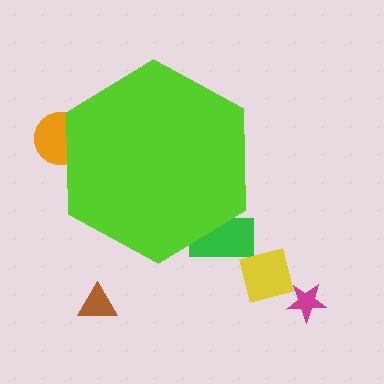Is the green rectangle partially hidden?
Yes, the green rectangle is partially hidden behind the lime hexagon.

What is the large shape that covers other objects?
A lime hexagon.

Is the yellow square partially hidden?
No, the yellow square is fully visible.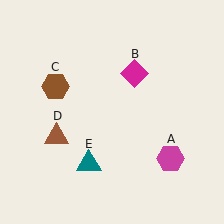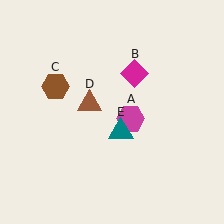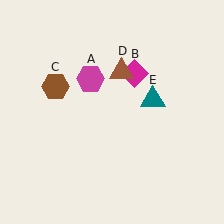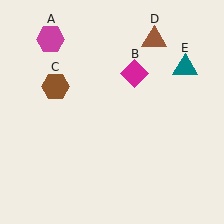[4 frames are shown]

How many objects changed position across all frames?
3 objects changed position: magenta hexagon (object A), brown triangle (object D), teal triangle (object E).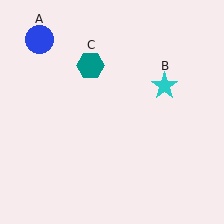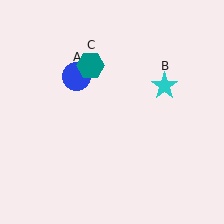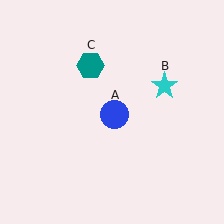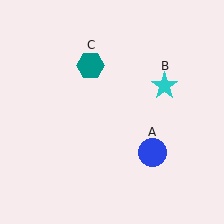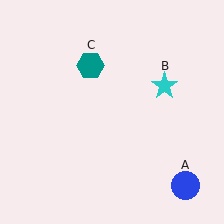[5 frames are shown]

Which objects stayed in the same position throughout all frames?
Cyan star (object B) and teal hexagon (object C) remained stationary.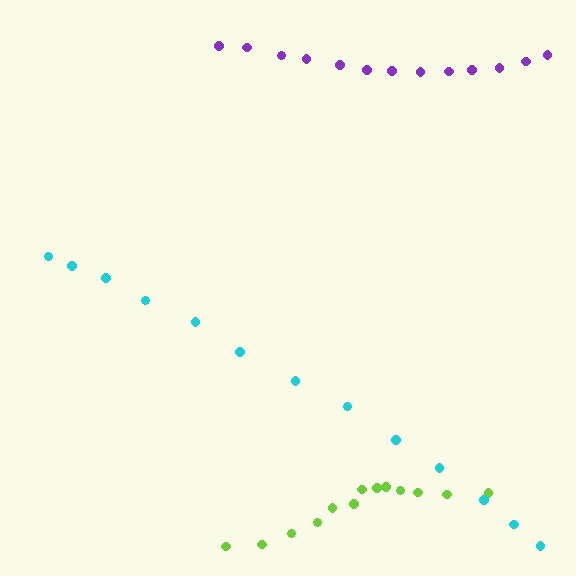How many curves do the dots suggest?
There are 3 distinct paths.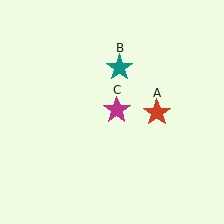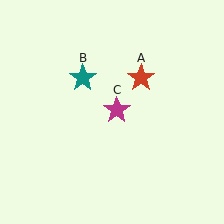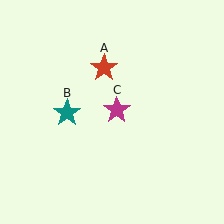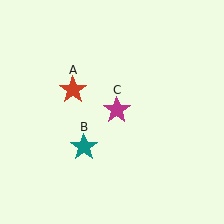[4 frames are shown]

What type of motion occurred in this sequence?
The red star (object A), teal star (object B) rotated counterclockwise around the center of the scene.